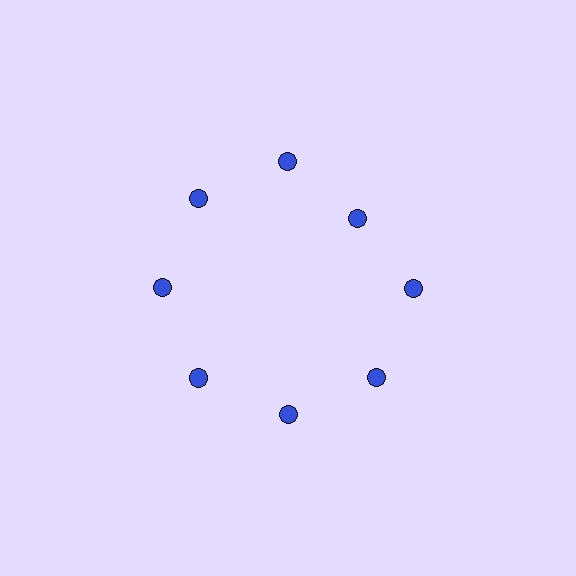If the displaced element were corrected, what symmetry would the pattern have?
It would have 8-fold rotational symmetry — the pattern would map onto itself every 45 degrees.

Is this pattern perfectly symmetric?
No. The 8 blue circles are arranged in a ring, but one element near the 2 o'clock position is pulled inward toward the center, breaking the 8-fold rotational symmetry.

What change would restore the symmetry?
The symmetry would be restored by moving it outward, back onto the ring so that all 8 circles sit at equal angles and equal distance from the center.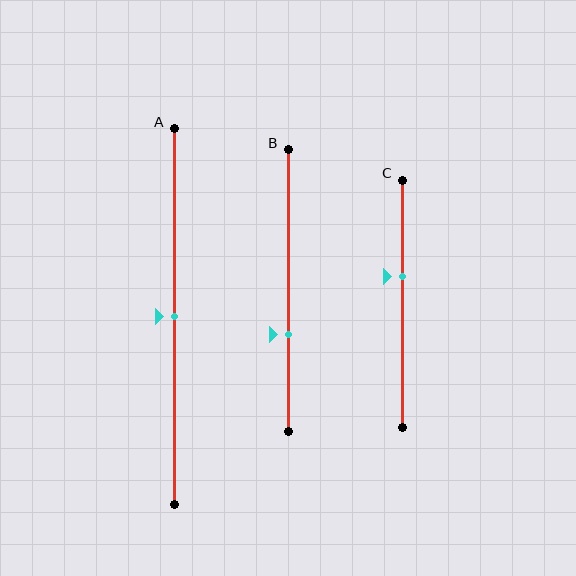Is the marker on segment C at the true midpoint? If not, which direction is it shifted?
No, the marker on segment C is shifted upward by about 11% of the segment length.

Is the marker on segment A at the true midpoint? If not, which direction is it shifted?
Yes, the marker on segment A is at the true midpoint.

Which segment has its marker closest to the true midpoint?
Segment A has its marker closest to the true midpoint.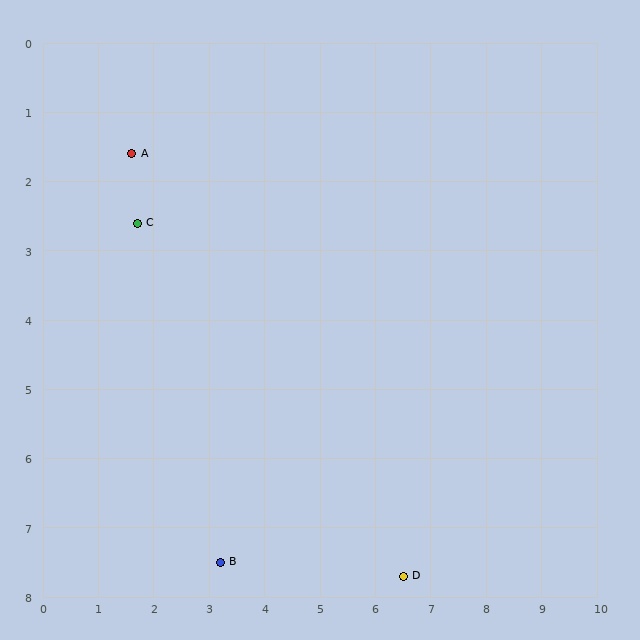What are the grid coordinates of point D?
Point D is at approximately (6.5, 7.7).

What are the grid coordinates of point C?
Point C is at approximately (1.7, 2.6).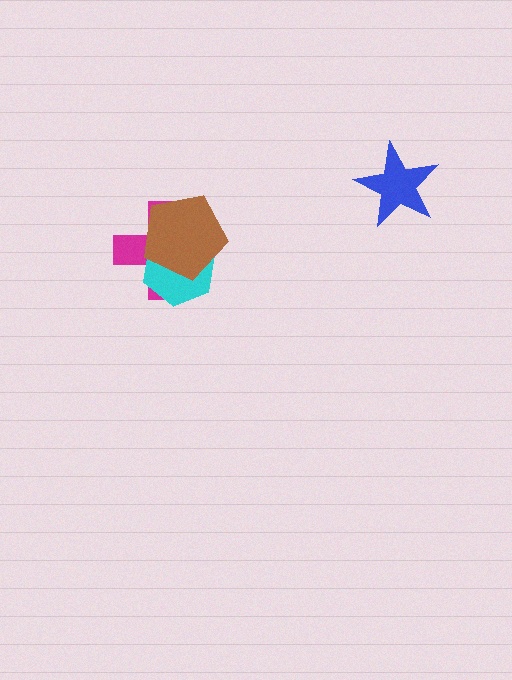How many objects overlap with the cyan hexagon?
2 objects overlap with the cyan hexagon.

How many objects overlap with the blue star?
0 objects overlap with the blue star.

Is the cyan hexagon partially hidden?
Yes, it is partially covered by another shape.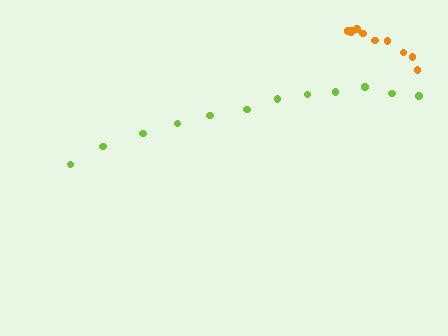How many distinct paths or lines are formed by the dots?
There are 2 distinct paths.